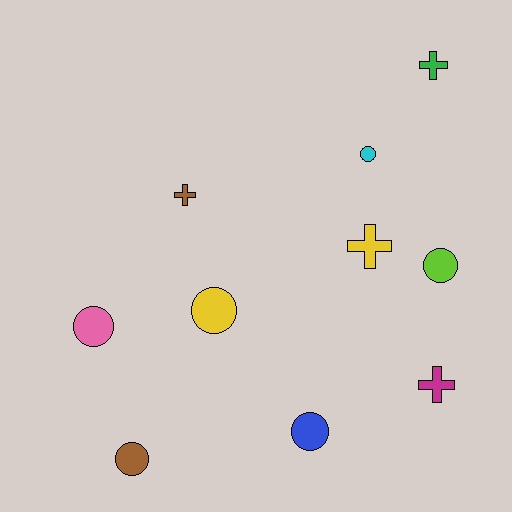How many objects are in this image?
There are 10 objects.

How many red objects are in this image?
There are no red objects.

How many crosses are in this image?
There are 4 crosses.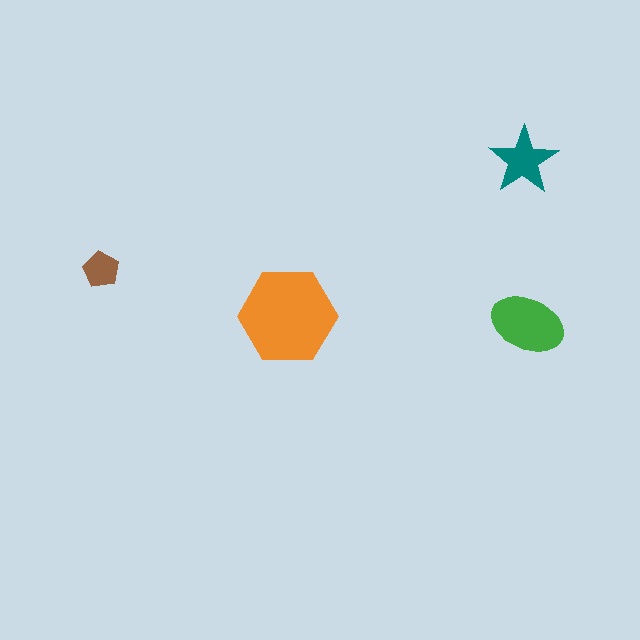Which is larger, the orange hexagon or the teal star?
The orange hexagon.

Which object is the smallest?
The brown pentagon.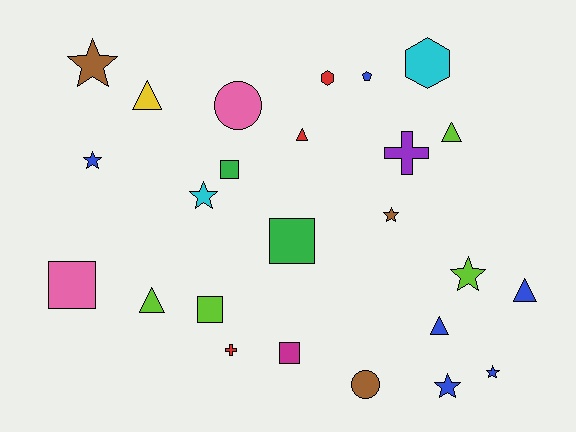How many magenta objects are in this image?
There is 1 magenta object.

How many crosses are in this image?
There are 2 crosses.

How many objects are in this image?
There are 25 objects.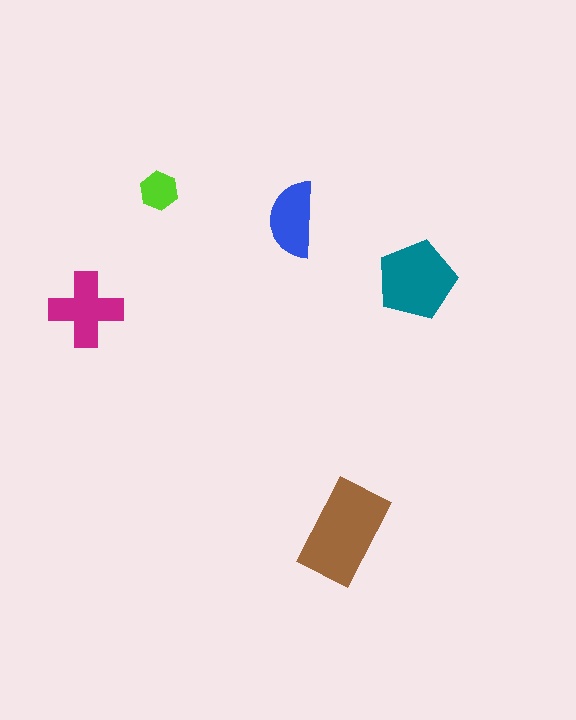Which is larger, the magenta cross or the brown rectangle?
The brown rectangle.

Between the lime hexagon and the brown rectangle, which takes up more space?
The brown rectangle.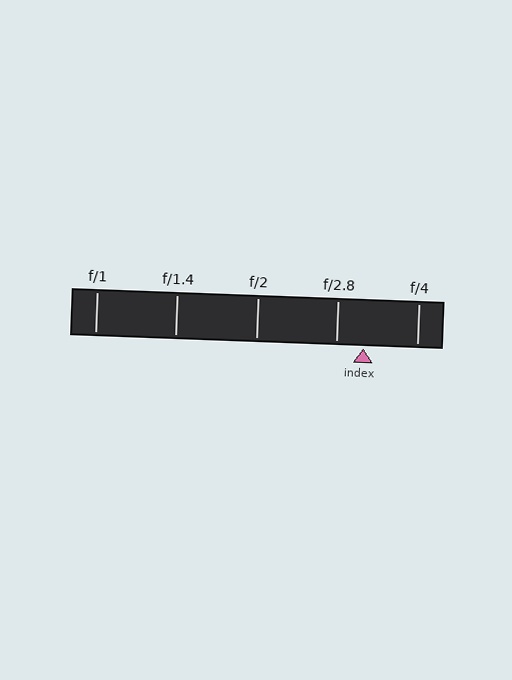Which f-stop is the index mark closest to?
The index mark is closest to f/2.8.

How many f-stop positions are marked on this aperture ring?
There are 5 f-stop positions marked.